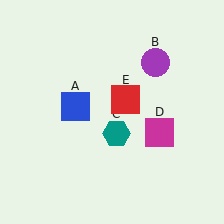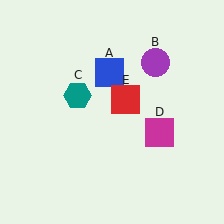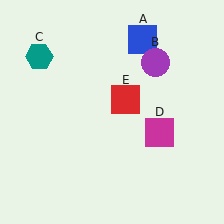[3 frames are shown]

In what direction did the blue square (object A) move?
The blue square (object A) moved up and to the right.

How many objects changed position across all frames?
2 objects changed position: blue square (object A), teal hexagon (object C).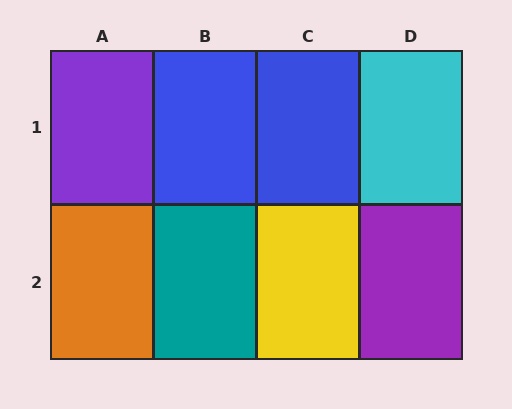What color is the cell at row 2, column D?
Purple.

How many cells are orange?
1 cell is orange.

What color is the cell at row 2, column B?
Teal.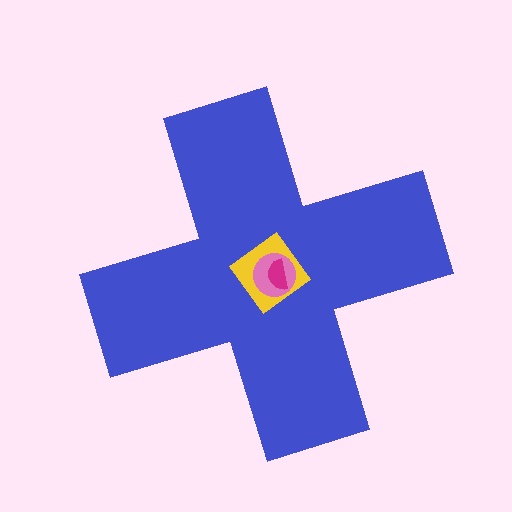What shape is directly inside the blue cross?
The yellow diamond.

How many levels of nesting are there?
4.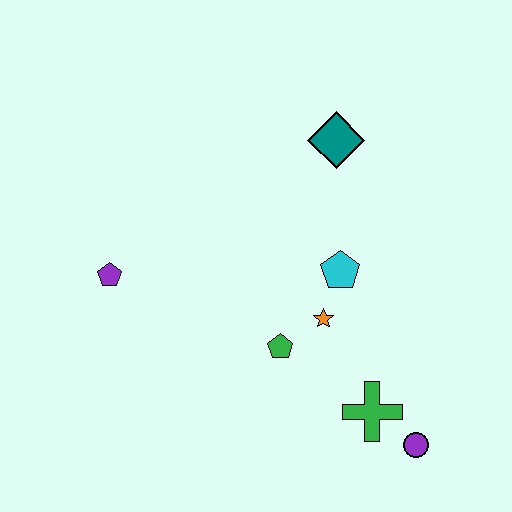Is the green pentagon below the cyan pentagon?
Yes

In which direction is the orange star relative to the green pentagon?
The orange star is to the right of the green pentagon.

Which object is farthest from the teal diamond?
The purple circle is farthest from the teal diamond.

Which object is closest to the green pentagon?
The orange star is closest to the green pentagon.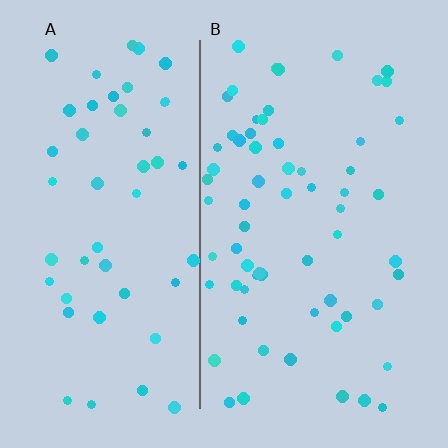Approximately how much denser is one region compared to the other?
Approximately 1.3× — region B over region A.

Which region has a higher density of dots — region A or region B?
B (the right).